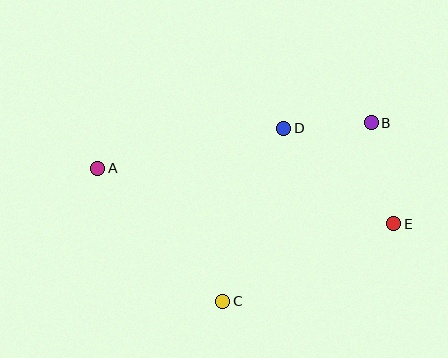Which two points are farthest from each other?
Points A and E are farthest from each other.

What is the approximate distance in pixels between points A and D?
The distance between A and D is approximately 191 pixels.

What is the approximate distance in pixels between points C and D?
The distance between C and D is approximately 183 pixels.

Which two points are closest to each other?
Points B and D are closest to each other.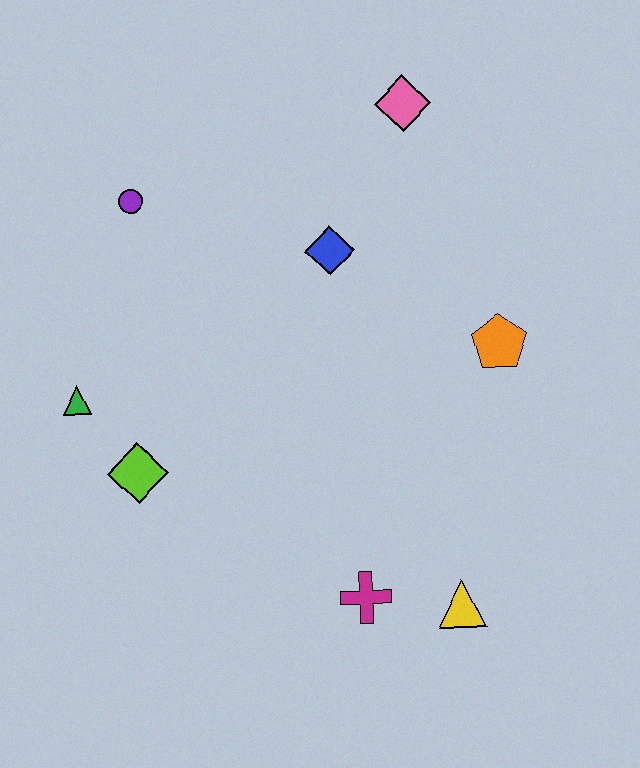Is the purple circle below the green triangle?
No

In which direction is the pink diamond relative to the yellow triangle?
The pink diamond is above the yellow triangle.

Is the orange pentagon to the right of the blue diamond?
Yes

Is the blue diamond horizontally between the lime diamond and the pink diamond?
Yes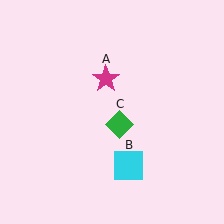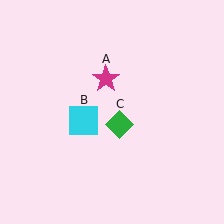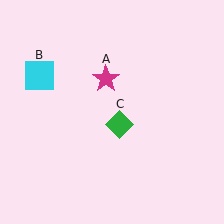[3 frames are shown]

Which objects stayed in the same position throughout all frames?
Magenta star (object A) and green diamond (object C) remained stationary.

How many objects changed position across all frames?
1 object changed position: cyan square (object B).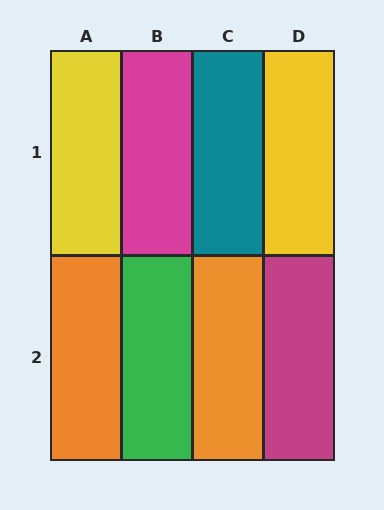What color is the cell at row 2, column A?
Orange.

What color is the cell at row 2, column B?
Green.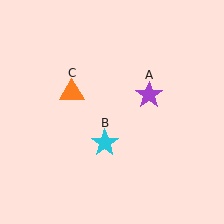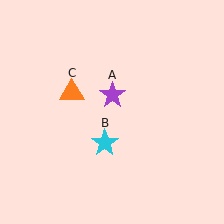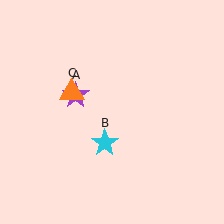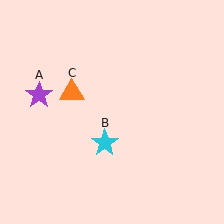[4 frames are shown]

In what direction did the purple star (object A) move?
The purple star (object A) moved left.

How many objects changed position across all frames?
1 object changed position: purple star (object A).